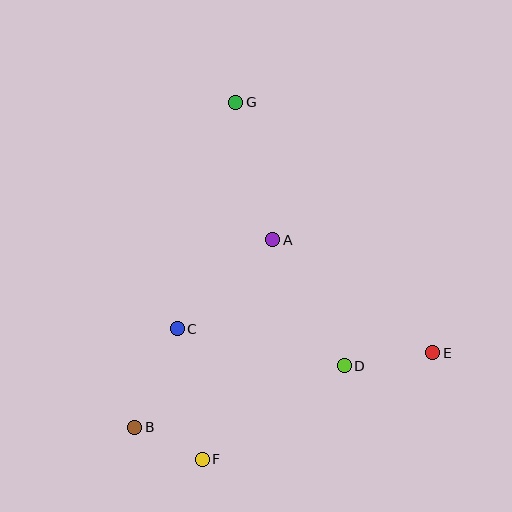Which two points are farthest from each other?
Points F and G are farthest from each other.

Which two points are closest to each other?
Points B and F are closest to each other.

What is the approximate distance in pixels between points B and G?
The distance between B and G is approximately 340 pixels.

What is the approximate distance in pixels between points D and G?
The distance between D and G is approximately 285 pixels.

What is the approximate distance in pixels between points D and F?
The distance between D and F is approximately 170 pixels.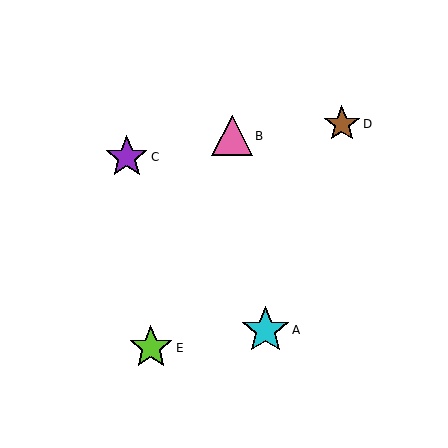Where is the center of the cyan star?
The center of the cyan star is at (265, 330).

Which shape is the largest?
The cyan star (labeled A) is the largest.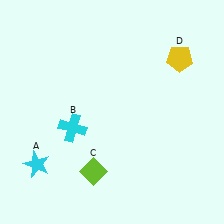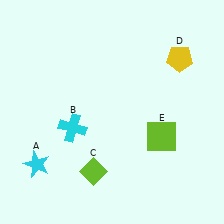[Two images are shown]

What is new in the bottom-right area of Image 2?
A lime square (E) was added in the bottom-right area of Image 2.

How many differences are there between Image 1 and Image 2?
There is 1 difference between the two images.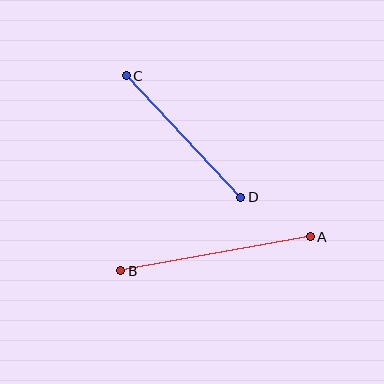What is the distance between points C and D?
The distance is approximately 167 pixels.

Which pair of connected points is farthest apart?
Points A and B are farthest apart.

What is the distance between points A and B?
The distance is approximately 192 pixels.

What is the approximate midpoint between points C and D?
The midpoint is at approximately (184, 137) pixels.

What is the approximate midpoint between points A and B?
The midpoint is at approximately (216, 254) pixels.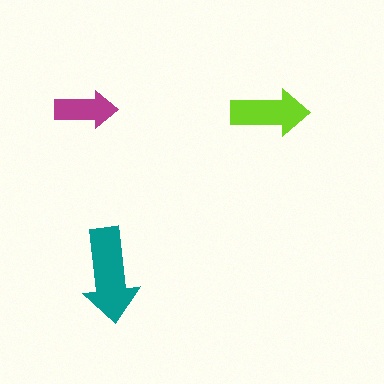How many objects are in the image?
There are 3 objects in the image.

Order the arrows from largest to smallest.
the teal one, the lime one, the magenta one.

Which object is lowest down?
The teal arrow is bottommost.